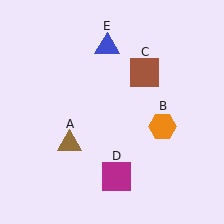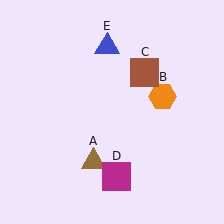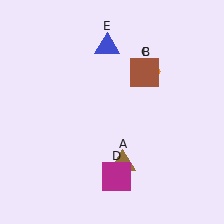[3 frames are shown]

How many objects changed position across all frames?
2 objects changed position: brown triangle (object A), orange hexagon (object B).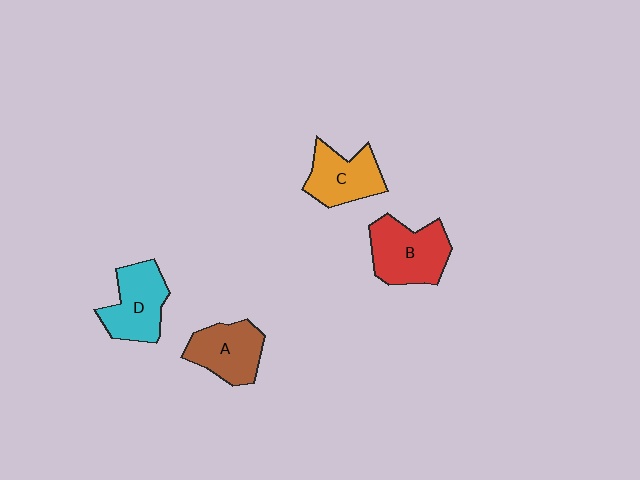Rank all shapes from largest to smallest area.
From largest to smallest: B (red), D (cyan), A (brown), C (orange).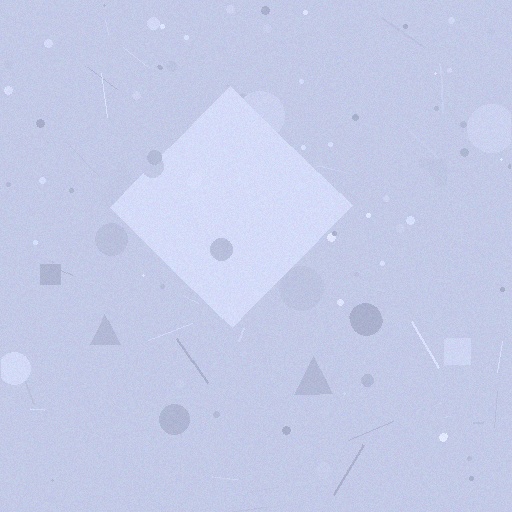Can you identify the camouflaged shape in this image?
The camouflaged shape is a diamond.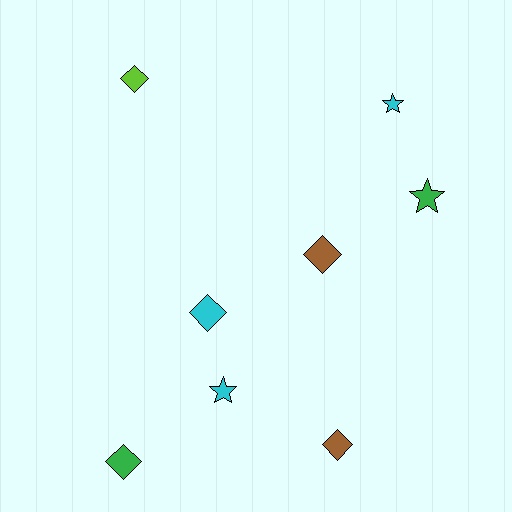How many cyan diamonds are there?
There is 1 cyan diamond.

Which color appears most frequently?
Cyan, with 3 objects.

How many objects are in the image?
There are 8 objects.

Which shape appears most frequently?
Diamond, with 5 objects.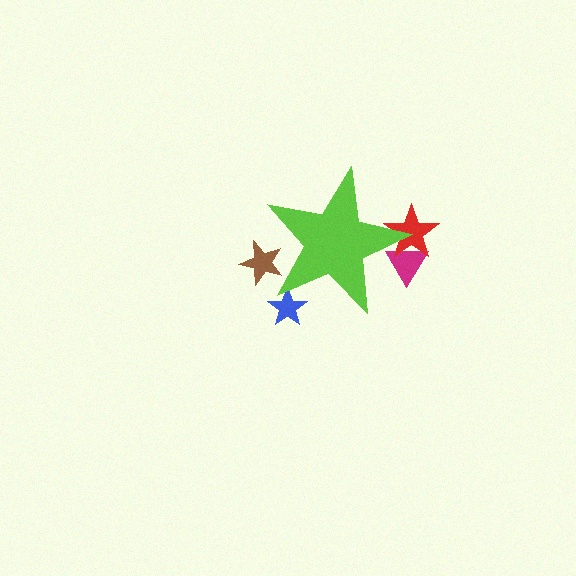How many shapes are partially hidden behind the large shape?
4 shapes are partially hidden.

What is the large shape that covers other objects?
A lime star.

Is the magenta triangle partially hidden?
Yes, the magenta triangle is partially hidden behind the lime star.